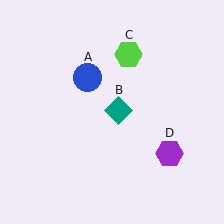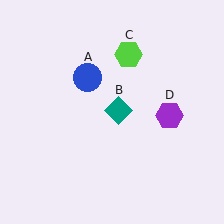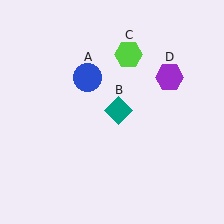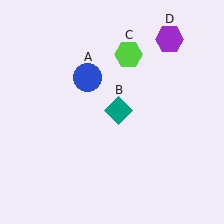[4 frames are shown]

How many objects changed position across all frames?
1 object changed position: purple hexagon (object D).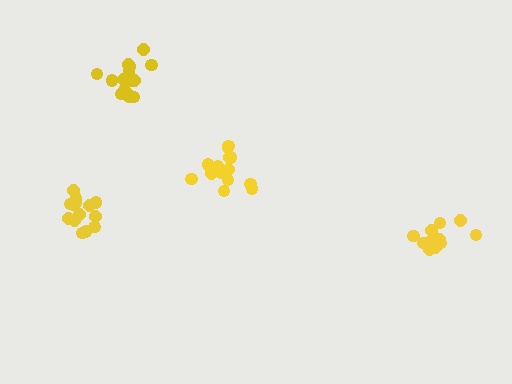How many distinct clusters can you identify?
There are 4 distinct clusters.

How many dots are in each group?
Group 1: 14 dots, Group 2: 15 dots, Group 3: 12 dots, Group 4: 15 dots (56 total).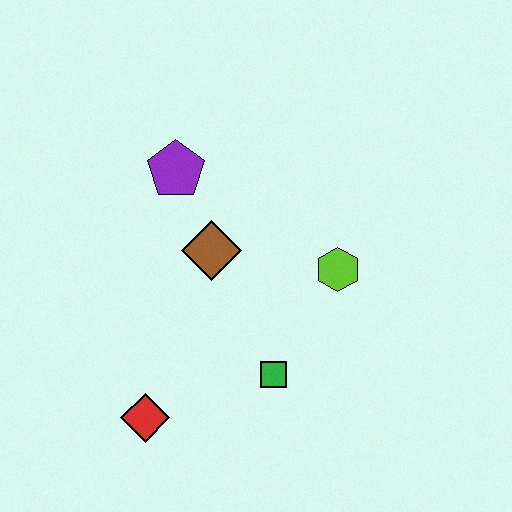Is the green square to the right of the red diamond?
Yes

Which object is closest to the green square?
The lime hexagon is closest to the green square.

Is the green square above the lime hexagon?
No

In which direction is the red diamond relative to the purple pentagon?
The red diamond is below the purple pentagon.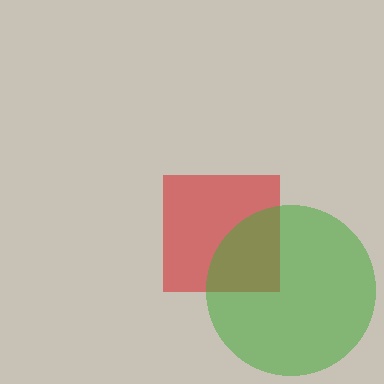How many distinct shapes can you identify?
There are 2 distinct shapes: a red square, a green circle.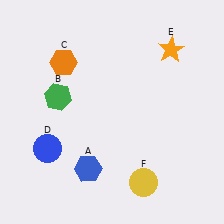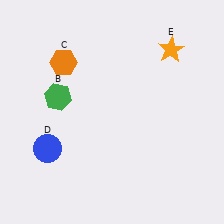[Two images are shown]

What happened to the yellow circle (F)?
The yellow circle (F) was removed in Image 2. It was in the bottom-right area of Image 1.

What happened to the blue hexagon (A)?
The blue hexagon (A) was removed in Image 2. It was in the bottom-left area of Image 1.